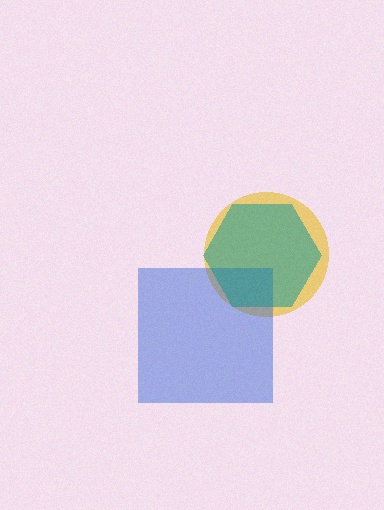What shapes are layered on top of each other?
The layered shapes are: a yellow circle, a blue square, a teal hexagon.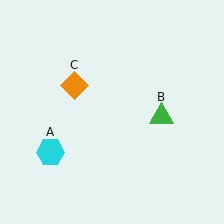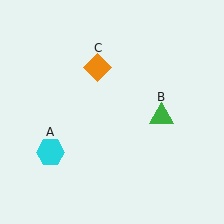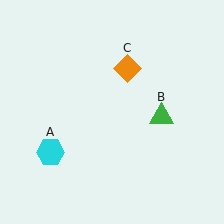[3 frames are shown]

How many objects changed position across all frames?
1 object changed position: orange diamond (object C).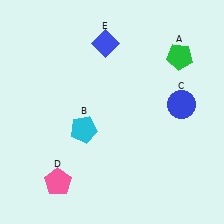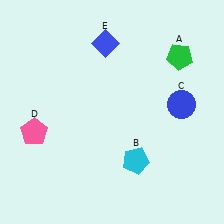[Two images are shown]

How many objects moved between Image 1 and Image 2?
2 objects moved between the two images.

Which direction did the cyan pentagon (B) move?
The cyan pentagon (B) moved right.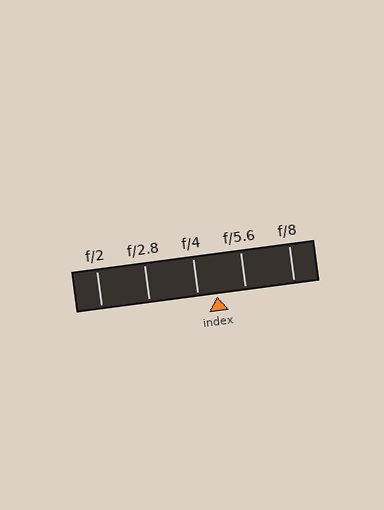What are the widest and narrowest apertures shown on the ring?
The widest aperture shown is f/2 and the narrowest is f/8.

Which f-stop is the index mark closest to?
The index mark is closest to f/4.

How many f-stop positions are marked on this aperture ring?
There are 5 f-stop positions marked.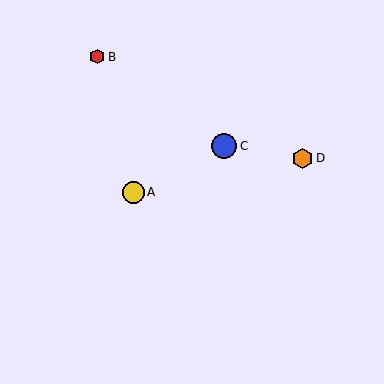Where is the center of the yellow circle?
The center of the yellow circle is at (133, 192).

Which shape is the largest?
The blue circle (labeled C) is the largest.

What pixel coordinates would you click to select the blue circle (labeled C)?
Click at (224, 146) to select the blue circle C.